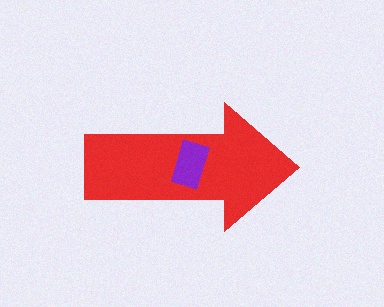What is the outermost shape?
The red arrow.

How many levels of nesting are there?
2.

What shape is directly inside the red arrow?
The purple rectangle.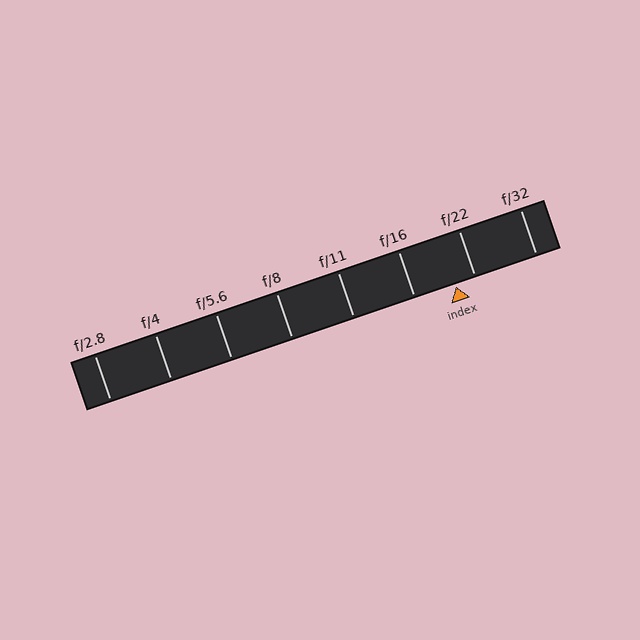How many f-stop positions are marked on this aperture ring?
There are 8 f-stop positions marked.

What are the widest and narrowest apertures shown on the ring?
The widest aperture shown is f/2.8 and the narrowest is f/32.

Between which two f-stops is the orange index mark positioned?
The index mark is between f/16 and f/22.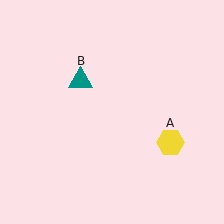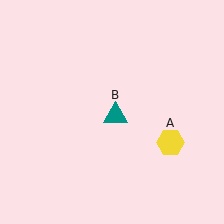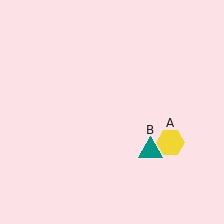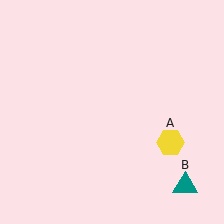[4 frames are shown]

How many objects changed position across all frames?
1 object changed position: teal triangle (object B).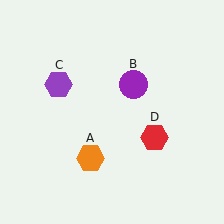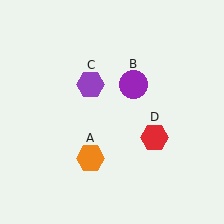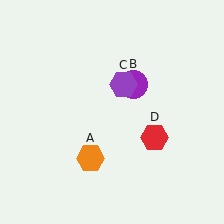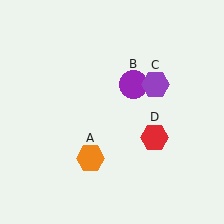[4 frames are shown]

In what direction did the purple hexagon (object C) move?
The purple hexagon (object C) moved right.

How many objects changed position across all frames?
1 object changed position: purple hexagon (object C).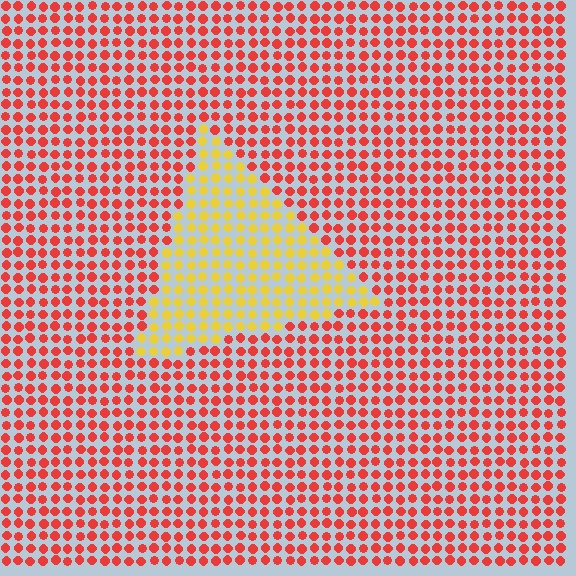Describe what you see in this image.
The image is filled with small red elements in a uniform arrangement. A triangle-shaped region is visible where the elements are tinted to a slightly different hue, forming a subtle color boundary.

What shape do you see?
I see a triangle.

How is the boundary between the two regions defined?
The boundary is defined purely by a slight shift in hue (about 50 degrees). Spacing, size, and orientation are identical on both sides.